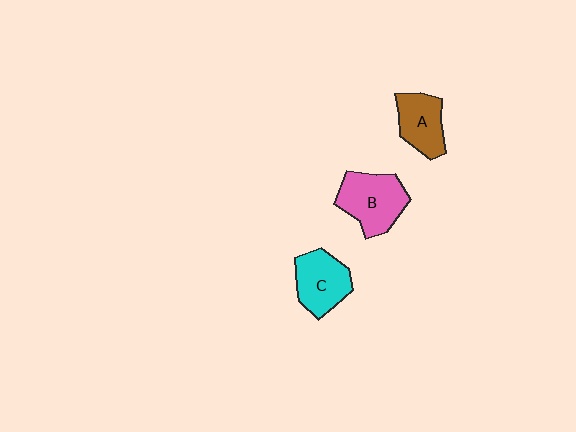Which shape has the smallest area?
Shape A (brown).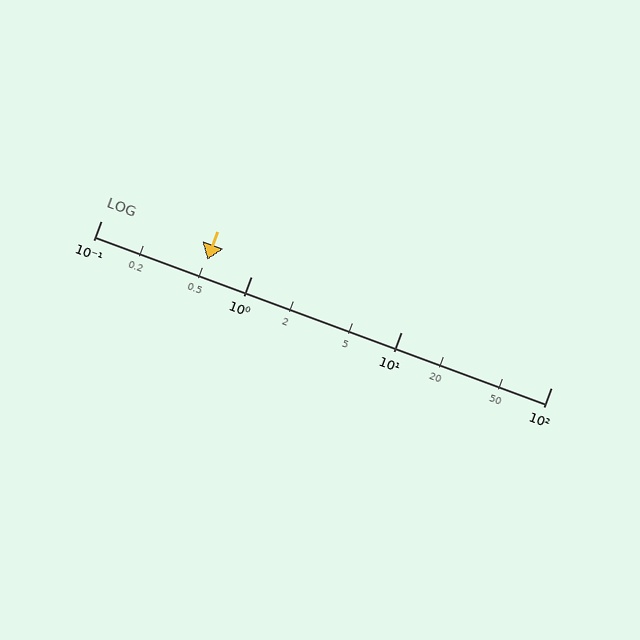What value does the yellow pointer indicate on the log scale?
The pointer indicates approximately 0.51.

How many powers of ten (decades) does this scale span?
The scale spans 3 decades, from 0.1 to 100.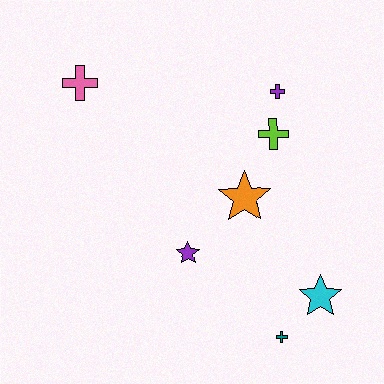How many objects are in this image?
There are 7 objects.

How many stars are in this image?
There are 3 stars.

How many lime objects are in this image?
There is 1 lime object.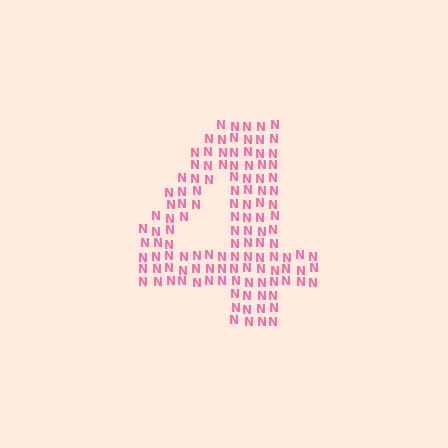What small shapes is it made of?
It is made of small letter N's.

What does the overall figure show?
The overall figure shows the digit 4.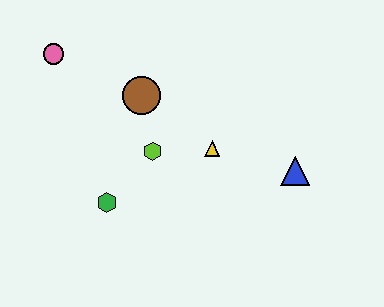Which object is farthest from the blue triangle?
The pink circle is farthest from the blue triangle.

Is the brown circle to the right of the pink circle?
Yes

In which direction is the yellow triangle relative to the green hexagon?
The yellow triangle is to the right of the green hexagon.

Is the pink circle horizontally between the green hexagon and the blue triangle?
No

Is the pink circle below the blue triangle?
No